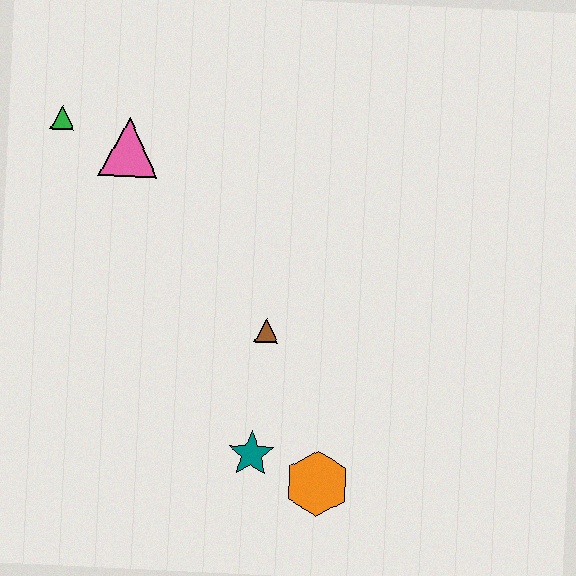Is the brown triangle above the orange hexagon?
Yes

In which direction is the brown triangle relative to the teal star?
The brown triangle is above the teal star.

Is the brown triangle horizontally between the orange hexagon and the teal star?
Yes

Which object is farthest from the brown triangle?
The green triangle is farthest from the brown triangle.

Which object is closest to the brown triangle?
The teal star is closest to the brown triangle.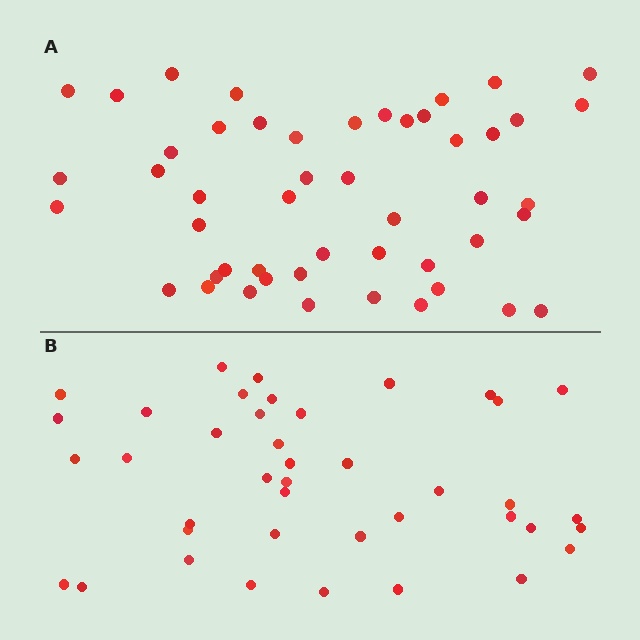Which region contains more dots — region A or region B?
Region A (the top region) has more dots.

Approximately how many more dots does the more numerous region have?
Region A has roughly 8 or so more dots than region B.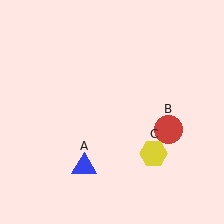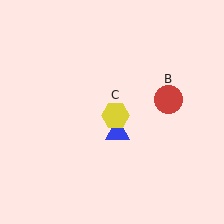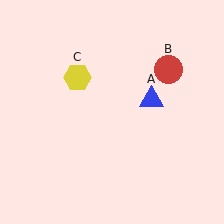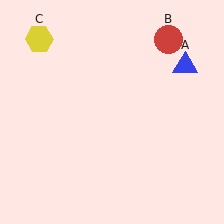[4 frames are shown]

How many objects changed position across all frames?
3 objects changed position: blue triangle (object A), red circle (object B), yellow hexagon (object C).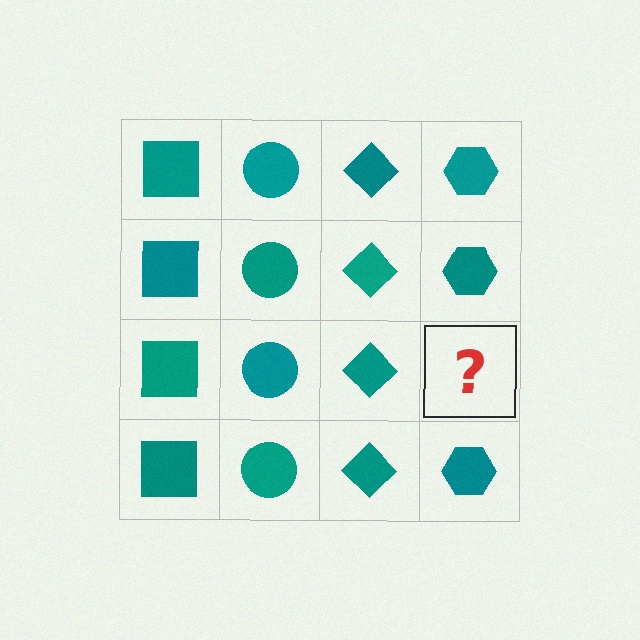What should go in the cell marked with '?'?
The missing cell should contain a teal hexagon.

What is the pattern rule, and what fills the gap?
The rule is that each column has a consistent shape. The gap should be filled with a teal hexagon.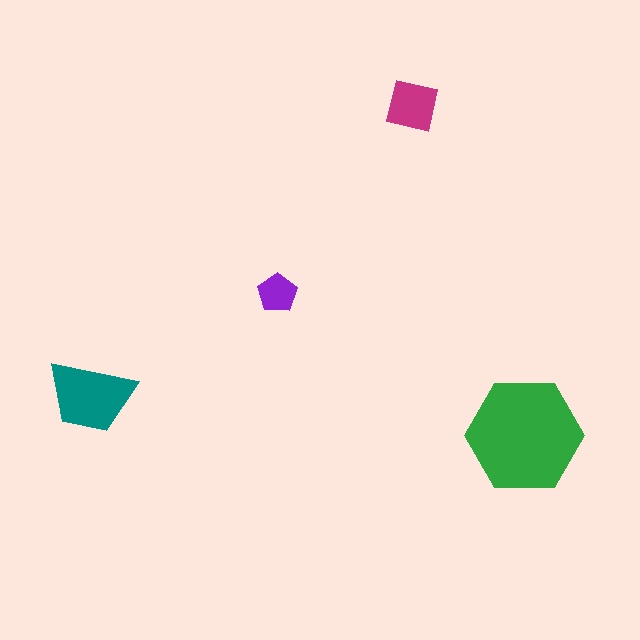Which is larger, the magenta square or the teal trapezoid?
The teal trapezoid.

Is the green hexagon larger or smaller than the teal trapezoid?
Larger.